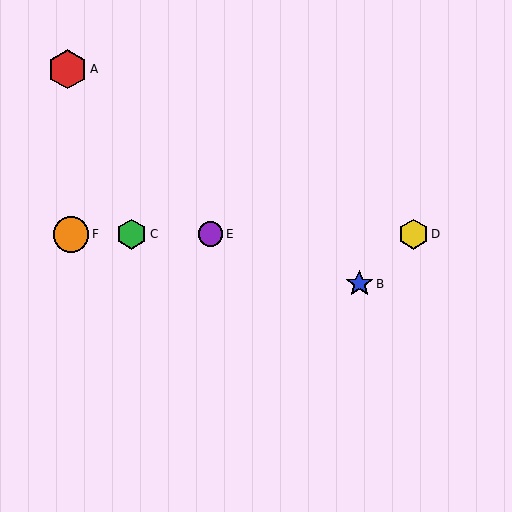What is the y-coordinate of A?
Object A is at y≈69.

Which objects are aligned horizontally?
Objects C, D, E, F are aligned horizontally.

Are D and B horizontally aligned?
No, D is at y≈234 and B is at y≈284.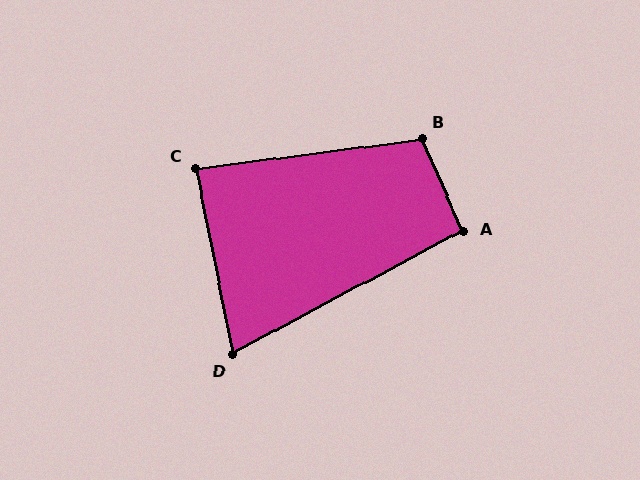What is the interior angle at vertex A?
Approximately 94 degrees (approximately right).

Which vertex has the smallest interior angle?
D, at approximately 73 degrees.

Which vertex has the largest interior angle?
B, at approximately 107 degrees.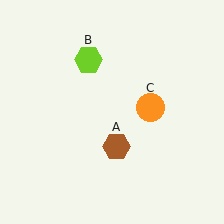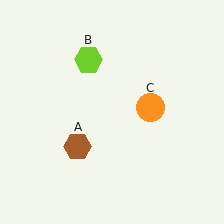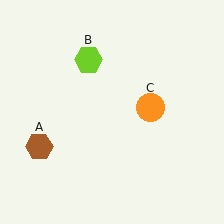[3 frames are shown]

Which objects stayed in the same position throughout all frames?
Lime hexagon (object B) and orange circle (object C) remained stationary.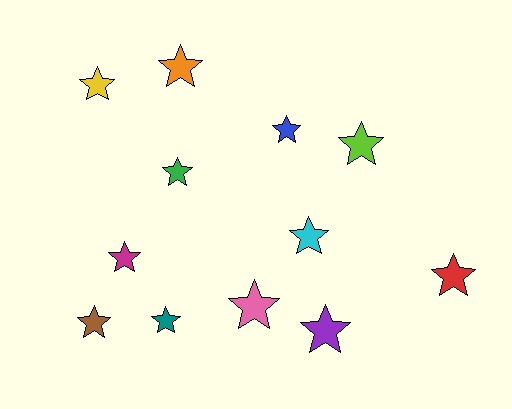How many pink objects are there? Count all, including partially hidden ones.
There is 1 pink object.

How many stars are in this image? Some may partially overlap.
There are 12 stars.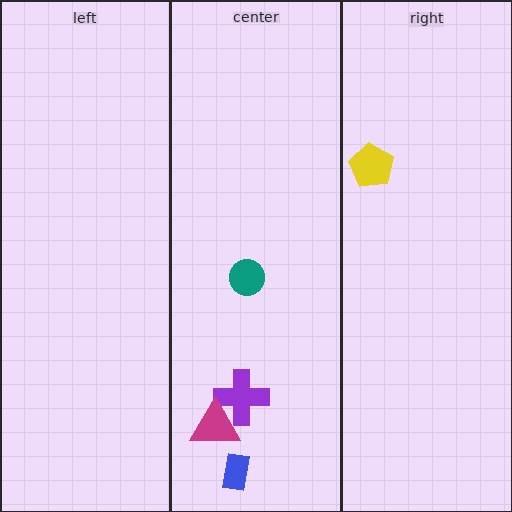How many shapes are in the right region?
1.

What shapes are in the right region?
The yellow pentagon.